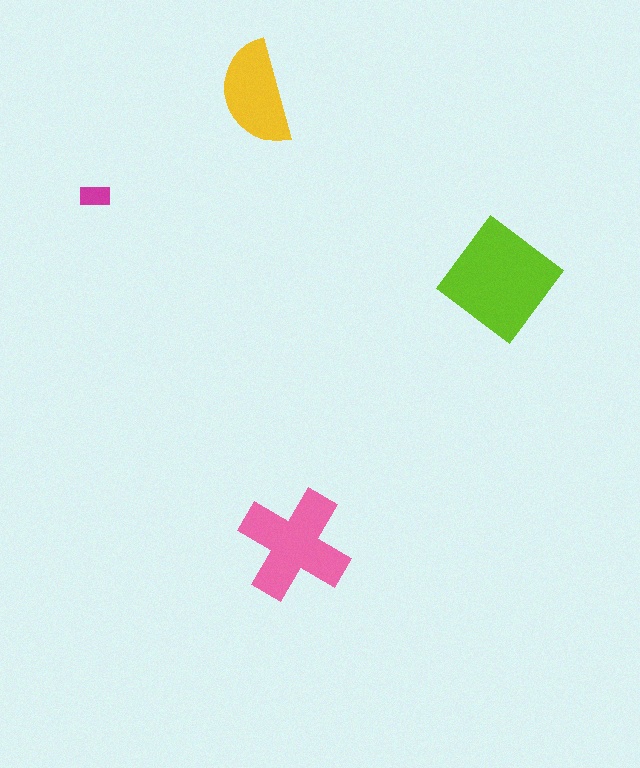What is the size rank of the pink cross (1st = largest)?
2nd.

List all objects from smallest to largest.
The magenta rectangle, the yellow semicircle, the pink cross, the lime diamond.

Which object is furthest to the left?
The magenta rectangle is leftmost.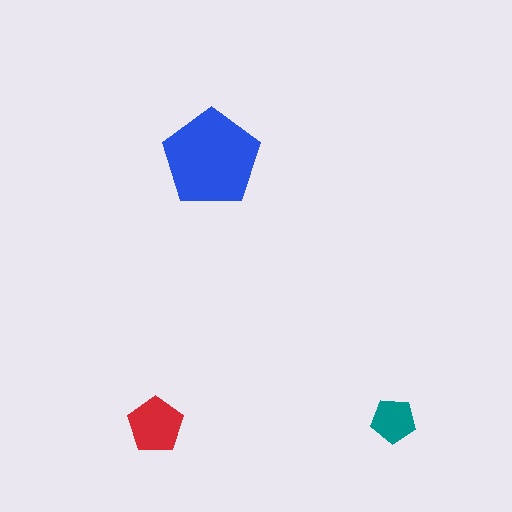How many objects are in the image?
There are 3 objects in the image.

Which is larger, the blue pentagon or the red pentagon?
The blue one.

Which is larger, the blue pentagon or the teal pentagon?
The blue one.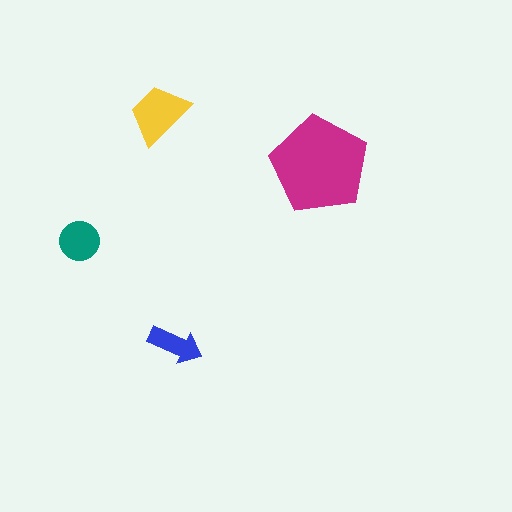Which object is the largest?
The magenta pentagon.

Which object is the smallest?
The blue arrow.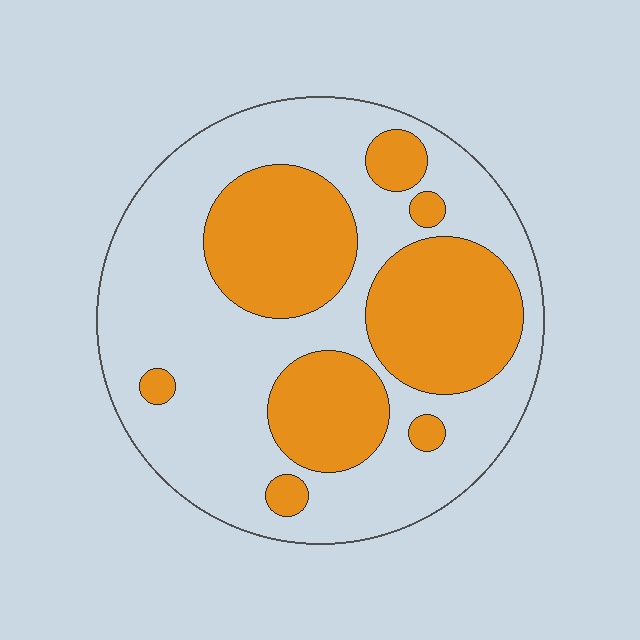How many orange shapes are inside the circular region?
8.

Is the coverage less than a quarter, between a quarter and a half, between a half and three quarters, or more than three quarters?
Between a quarter and a half.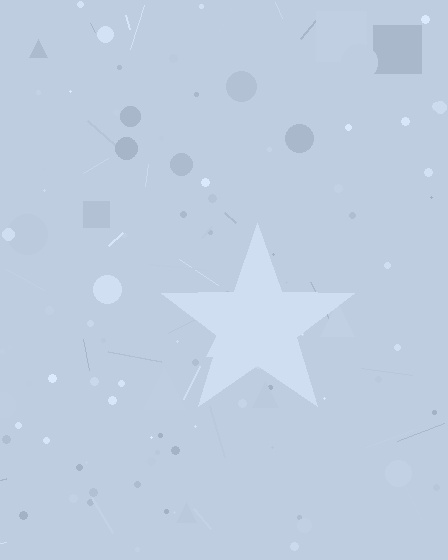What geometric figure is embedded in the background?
A star is embedded in the background.